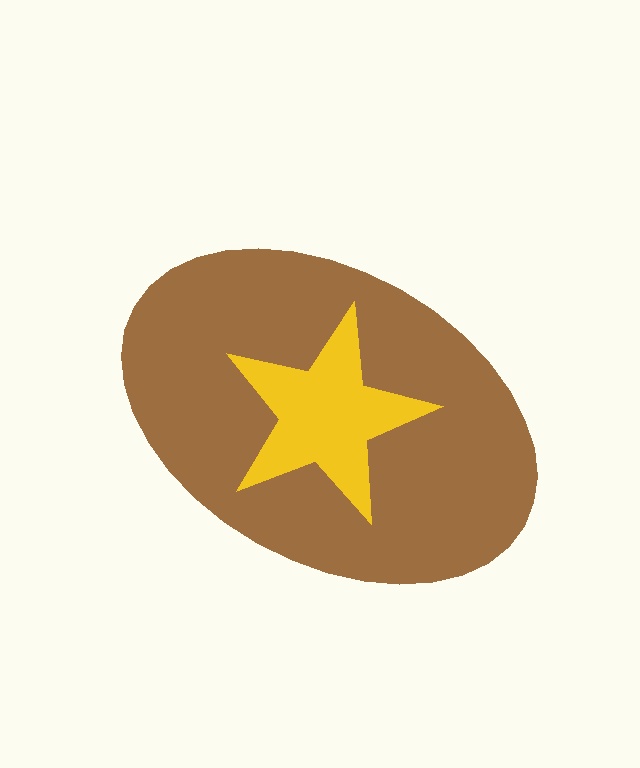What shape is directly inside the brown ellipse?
The yellow star.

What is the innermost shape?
The yellow star.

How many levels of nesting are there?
2.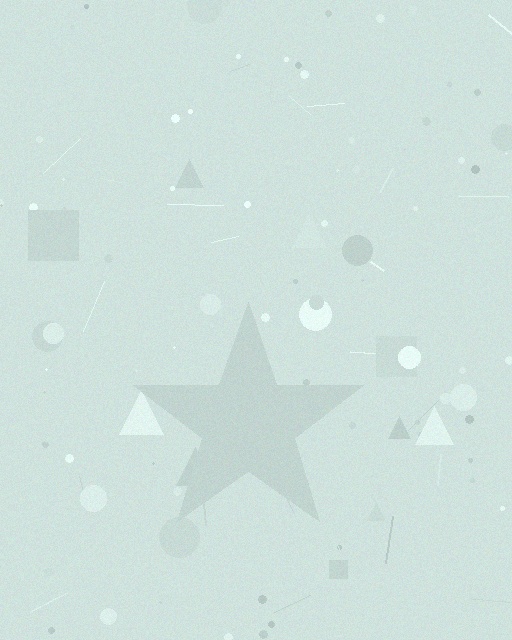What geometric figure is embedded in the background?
A star is embedded in the background.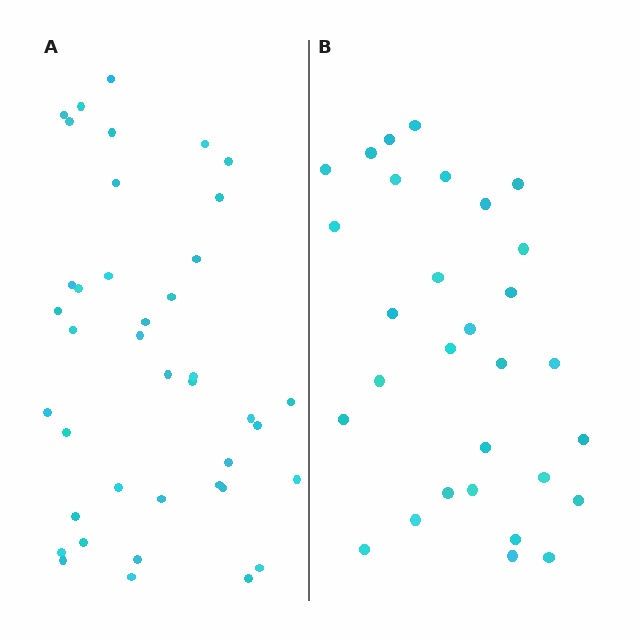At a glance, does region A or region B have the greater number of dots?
Region A (the left region) has more dots.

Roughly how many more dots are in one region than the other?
Region A has roughly 10 or so more dots than region B.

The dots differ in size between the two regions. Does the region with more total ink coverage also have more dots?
No. Region B has more total ink coverage because its dots are larger, but region A actually contains more individual dots. Total area can be misleading — the number of items is what matters here.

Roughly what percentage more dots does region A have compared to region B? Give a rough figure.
About 35% more.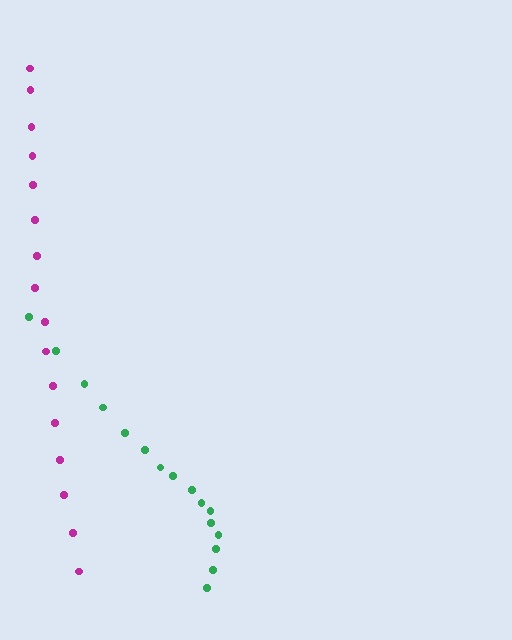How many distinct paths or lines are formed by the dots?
There are 2 distinct paths.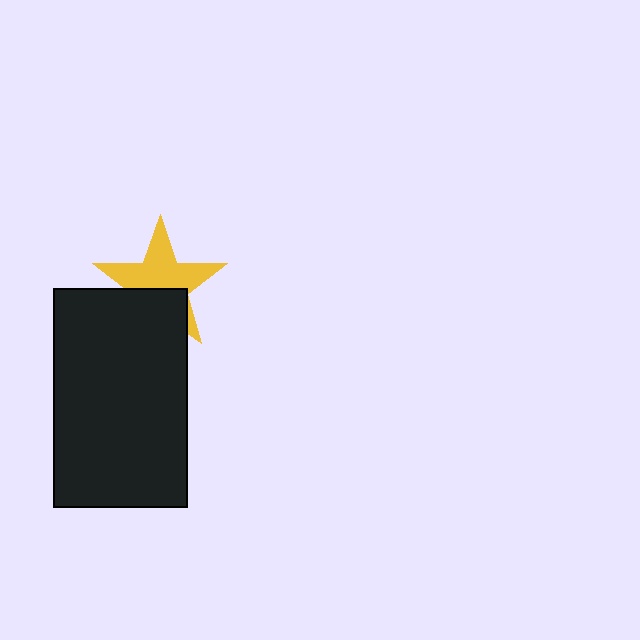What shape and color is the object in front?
The object in front is a black rectangle.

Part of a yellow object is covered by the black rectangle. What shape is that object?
It is a star.